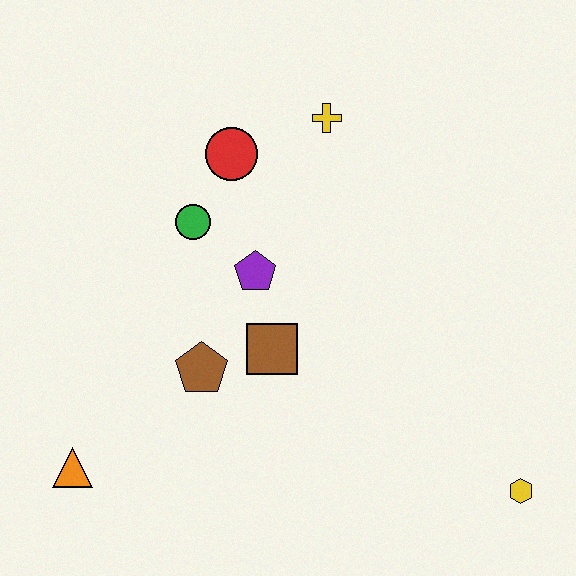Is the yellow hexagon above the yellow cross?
No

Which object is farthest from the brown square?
The yellow hexagon is farthest from the brown square.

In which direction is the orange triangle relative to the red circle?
The orange triangle is below the red circle.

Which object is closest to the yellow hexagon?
The brown square is closest to the yellow hexagon.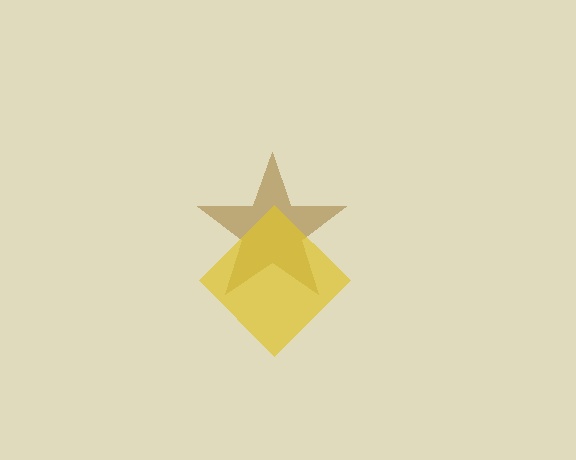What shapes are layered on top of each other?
The layered shapes are: a brown star, a yellow diamond.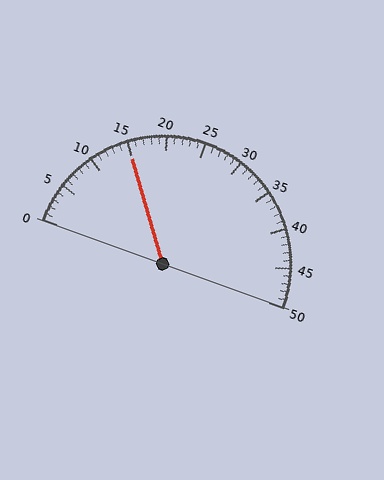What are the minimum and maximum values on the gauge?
The gauge ranges from 0 to 50.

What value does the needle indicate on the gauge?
The needle indicates approximately 15.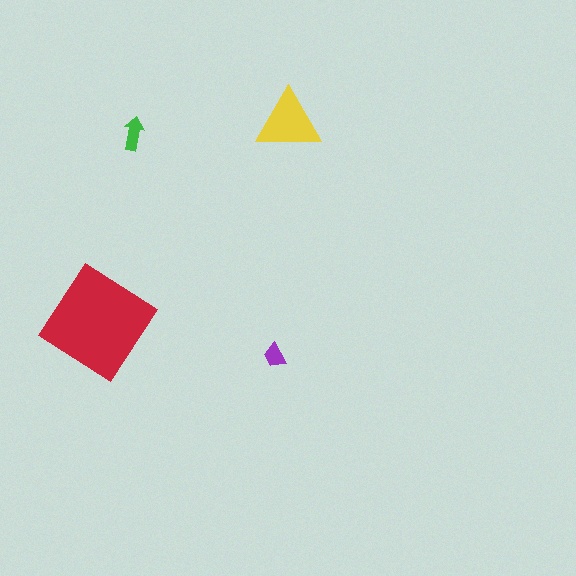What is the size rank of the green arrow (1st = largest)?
3rd.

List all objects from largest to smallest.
The red diamond, the yellow triangle, the green arrow, the purple trapezoid.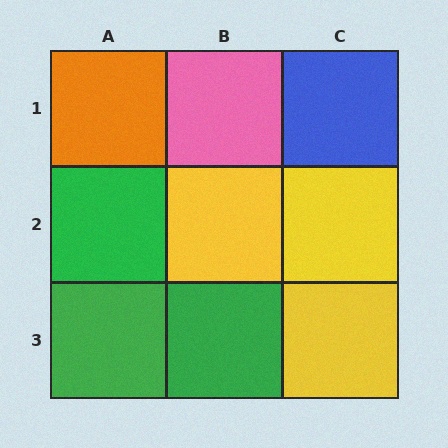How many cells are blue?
1 cell is blue.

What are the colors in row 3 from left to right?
Green, green, yellow.